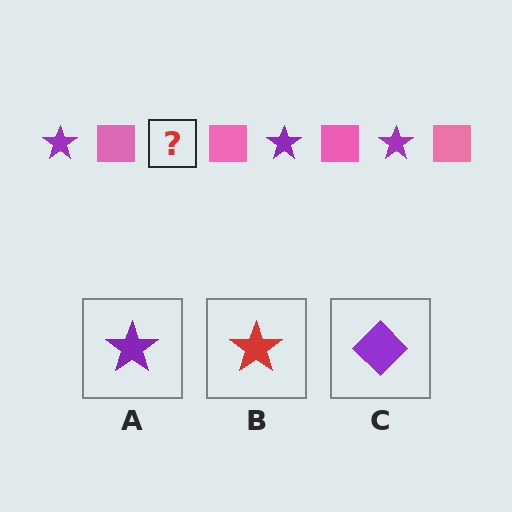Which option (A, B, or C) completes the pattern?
A.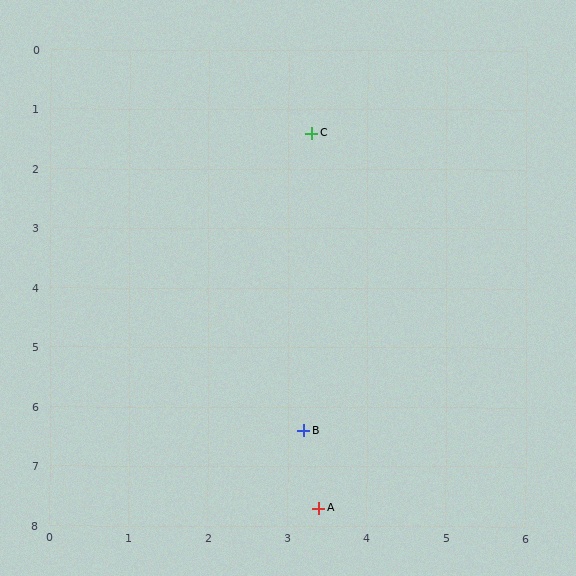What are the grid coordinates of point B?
Point B is at approximately (3.2, 6.4).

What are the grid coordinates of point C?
Point C is at approximately (3.3, 1.4).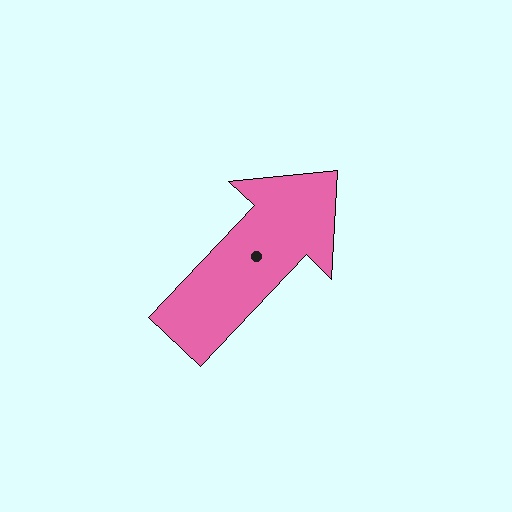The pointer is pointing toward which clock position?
Roughly 1 o'clock.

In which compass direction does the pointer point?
Northeast.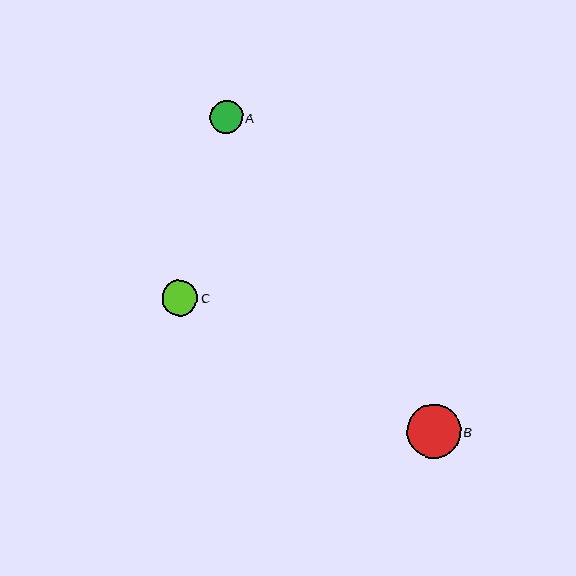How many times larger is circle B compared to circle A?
Circle B is approximately 1.7 times the size of circle A.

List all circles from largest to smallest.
From largest to smallest: B, C, A.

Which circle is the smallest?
Circle A is the smallest with a size of approximately 33 pixels.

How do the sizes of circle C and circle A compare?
Circle C and circle A are approximately the same size.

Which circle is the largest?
Circle B is the largest with a size of approximately 54 pixels.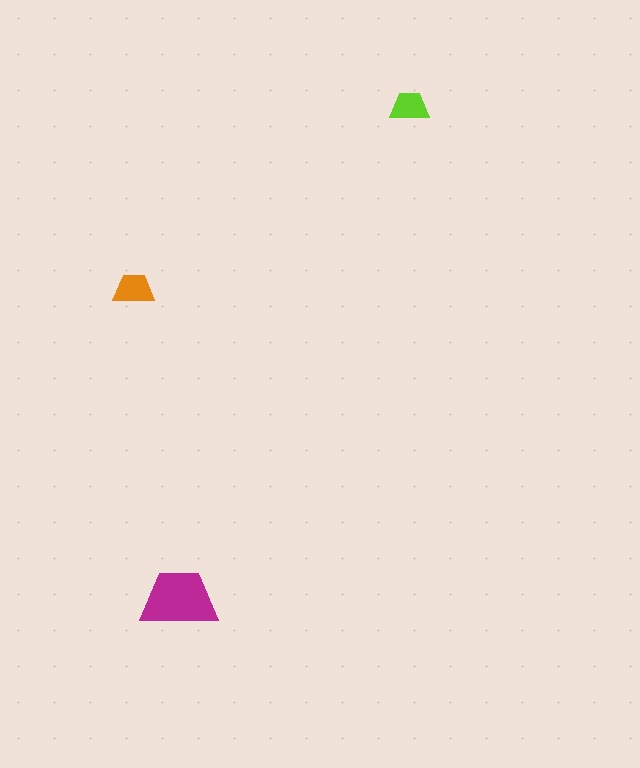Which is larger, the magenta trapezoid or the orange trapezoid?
The magenta one.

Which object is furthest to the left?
The orange trapezoid is leftmost.